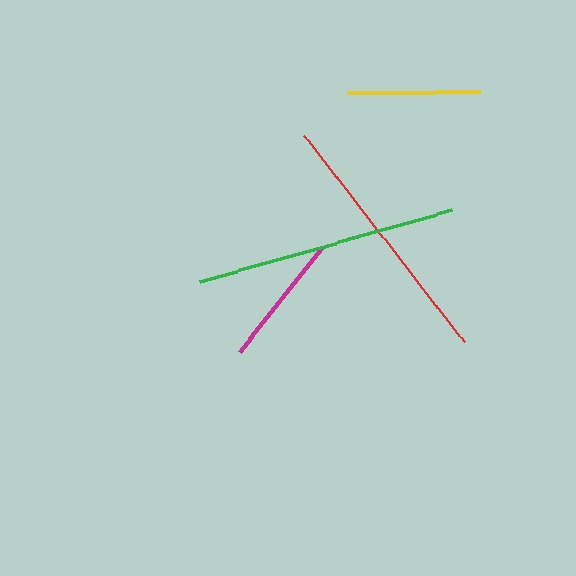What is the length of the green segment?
The green segment is approximately 263 pixels long.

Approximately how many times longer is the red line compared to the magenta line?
The red line is approximately 2.0 times the length of the magenta line.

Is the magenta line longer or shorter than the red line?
The red line is longer than the magenta line.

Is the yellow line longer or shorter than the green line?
The green line is longer than the yellow line.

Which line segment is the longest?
The green line is the longest at approximately 263 pixels.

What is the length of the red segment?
The red segment is approximately 261 pixels long.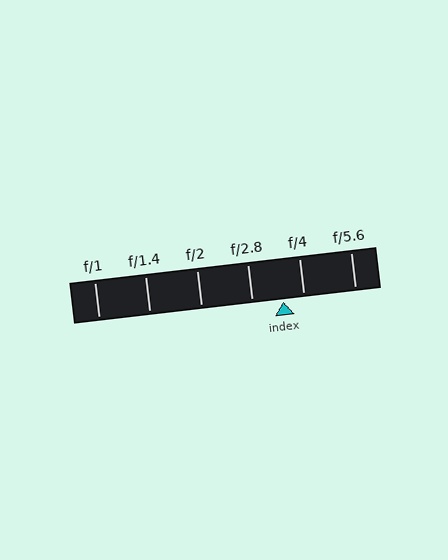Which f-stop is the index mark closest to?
The index mark is closest to f/4.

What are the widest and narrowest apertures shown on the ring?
The widest aperture shown is f/1 and the narrowest is f/5.6.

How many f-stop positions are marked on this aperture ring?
There are 6 f-stop positions marked.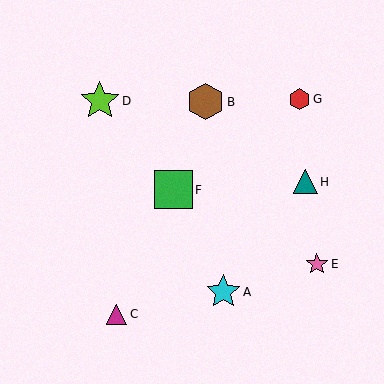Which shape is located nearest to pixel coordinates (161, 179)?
The green square (labeled F) at (173, 190) is nearest to that location.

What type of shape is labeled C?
Shape C is a magenta triangle.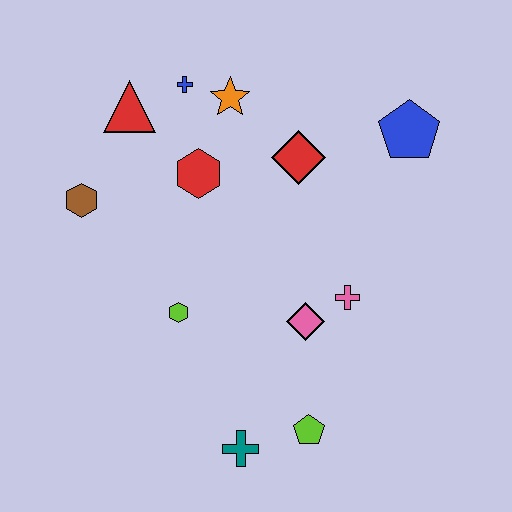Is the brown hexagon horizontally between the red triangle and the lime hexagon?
No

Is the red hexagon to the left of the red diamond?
Yes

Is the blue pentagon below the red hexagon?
No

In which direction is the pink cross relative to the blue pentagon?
The pink cross is below the blue pentagon.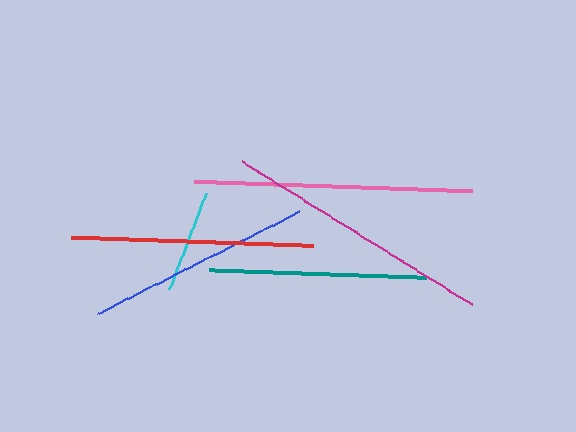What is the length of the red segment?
The red segment is approximately 241 pixels long.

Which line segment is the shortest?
The cyan line is the shortest at approximately 102 pixels.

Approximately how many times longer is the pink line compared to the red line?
The pink line is approximately 1.2 times the length of the red line.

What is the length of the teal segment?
The teal segment is approximately 216 pixels long.